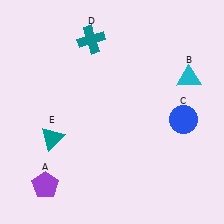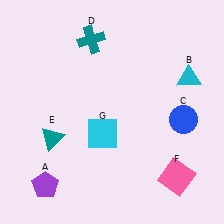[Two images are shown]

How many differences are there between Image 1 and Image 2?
There are 2 differences between the two images.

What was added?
A pink square (F), a cyan square (G) were added in Image 2.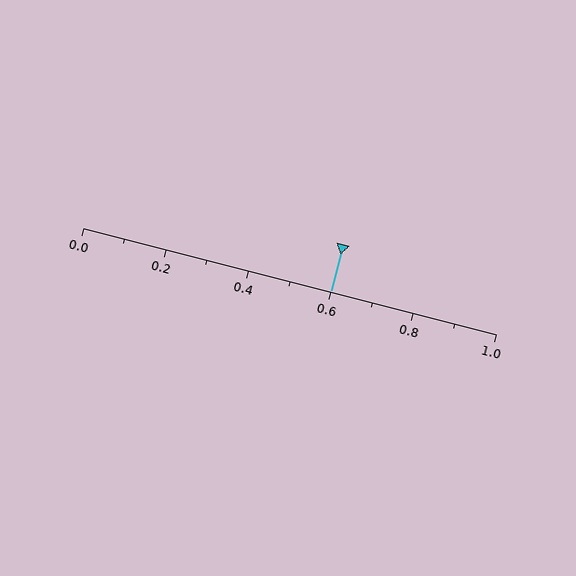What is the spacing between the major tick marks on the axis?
The major ticks are spaced 0.2 apart.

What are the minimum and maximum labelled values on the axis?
The axis runs from 0.0 to 1.0.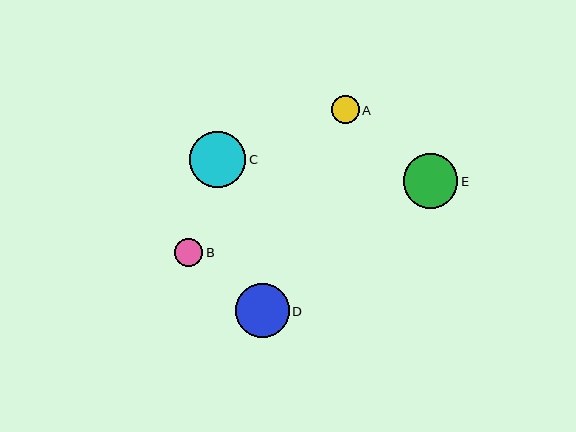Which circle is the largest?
Circle C is the largest with a size of approximately 56 pixels.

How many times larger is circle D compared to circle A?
Circle D is approximately 1.9 times the size of circle A.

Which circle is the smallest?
Circle A is the smallest with a size of approximately 28 pixels.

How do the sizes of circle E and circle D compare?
Circle E and circle D are approximately the same size.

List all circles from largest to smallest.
From largest to smallest: C, E, D, B, A.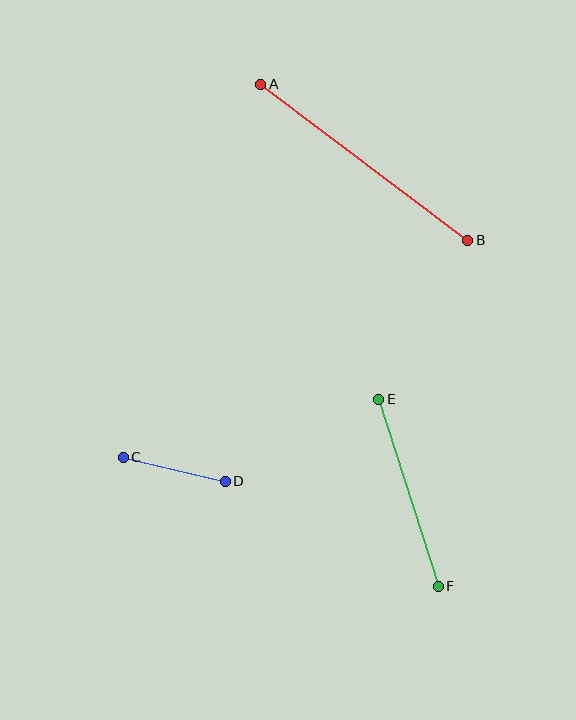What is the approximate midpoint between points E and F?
The midpoint is at approximately (408, 493) pixels.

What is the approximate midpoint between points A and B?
The midpoint is at approximately (364, 162) pixels.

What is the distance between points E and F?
The distance is approximately 196 pixels.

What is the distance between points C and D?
The distance is approximately 104 pixels.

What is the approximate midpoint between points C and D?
The midpoint is at approximately (174, 469) pixels.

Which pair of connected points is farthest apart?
Points A and B are farthest apart.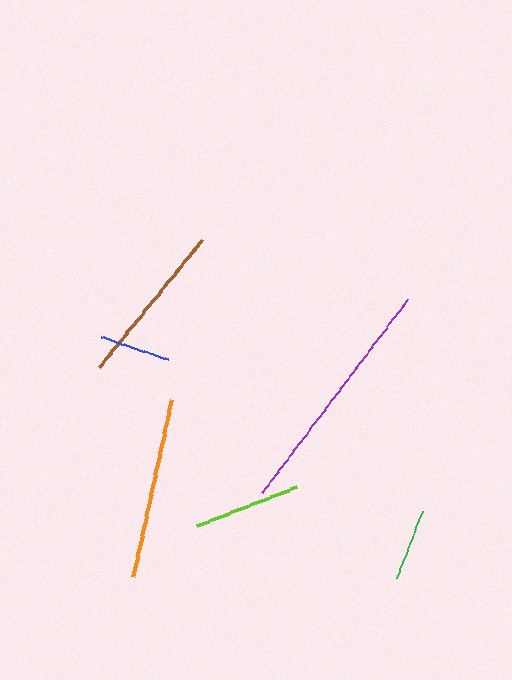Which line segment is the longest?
The purple line is the longest at approximately 242 pixels.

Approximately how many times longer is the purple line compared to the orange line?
The purple line is approximately 1.3 times the length of the orange line.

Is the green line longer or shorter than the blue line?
The blue line is longer than the green line.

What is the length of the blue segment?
The blue segment is approximately 71 pixels long.